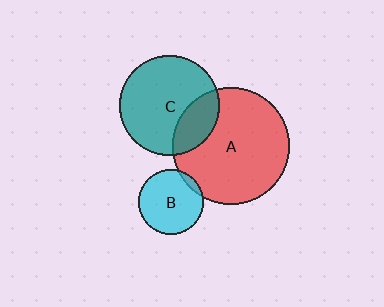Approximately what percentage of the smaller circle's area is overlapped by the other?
Approximately 5%.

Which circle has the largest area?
Circle A (red).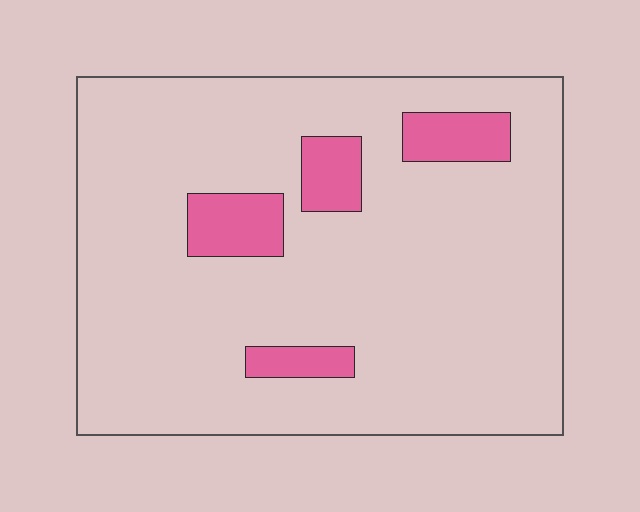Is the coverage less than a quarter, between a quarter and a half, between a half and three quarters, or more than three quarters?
Less than a quarter.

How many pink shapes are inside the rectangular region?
4.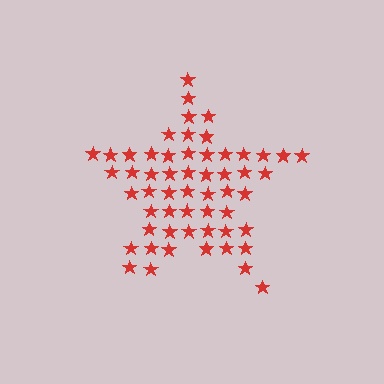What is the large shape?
The large shape is a star.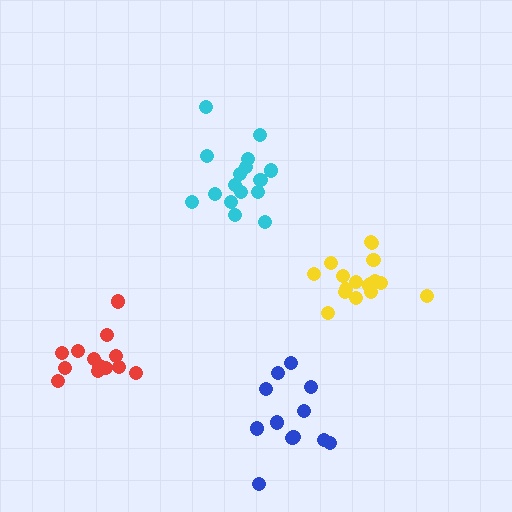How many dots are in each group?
Group 1: 16 dots, Group 2: 17 dots, Group 3: 12 dots, Group 4: 13 dots (58 total).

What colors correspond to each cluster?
The clusters are colored: cyan, yellow, blue, red.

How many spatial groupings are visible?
There are 4 spatial groupings.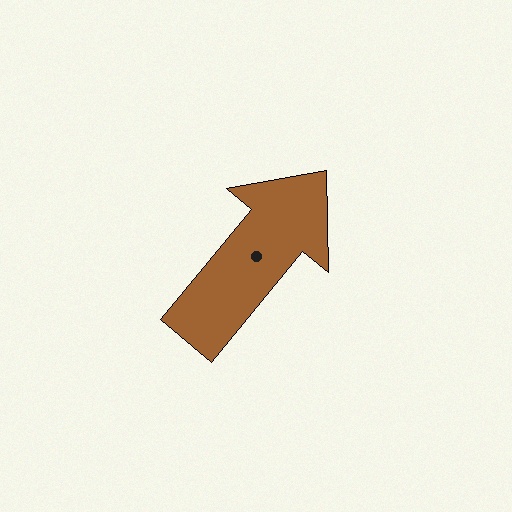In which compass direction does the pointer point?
Northeast.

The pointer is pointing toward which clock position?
Roughly 1 o'clock.